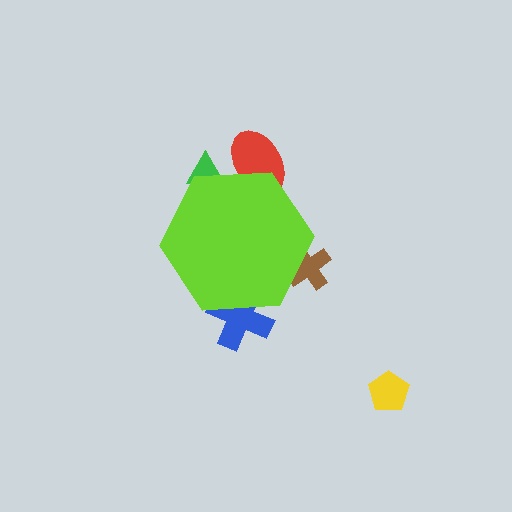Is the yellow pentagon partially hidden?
No, the yellow pentagon is fully visible.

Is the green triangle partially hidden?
Yes, the green triangle is partially hidden behind the lime hexagon.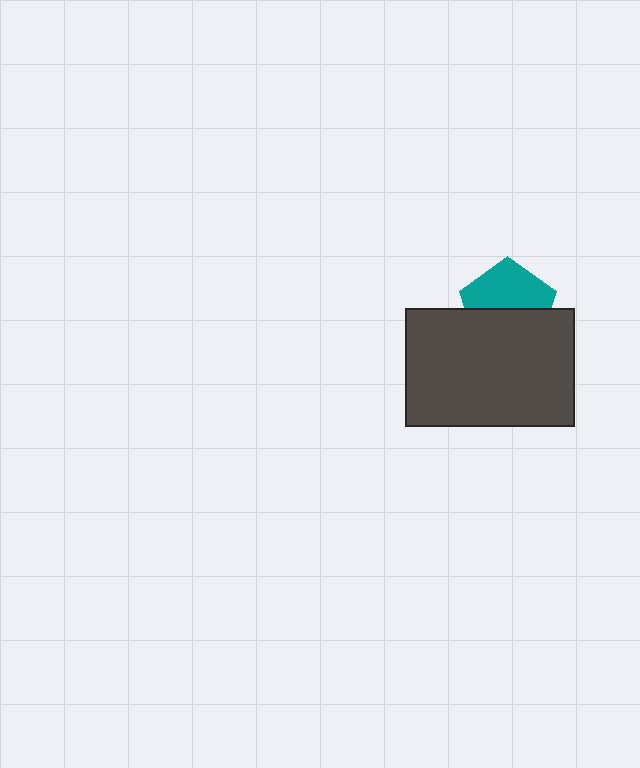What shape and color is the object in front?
The object in front is a dark gray rectangle.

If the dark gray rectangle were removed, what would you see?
You would see the complete teal pentagon.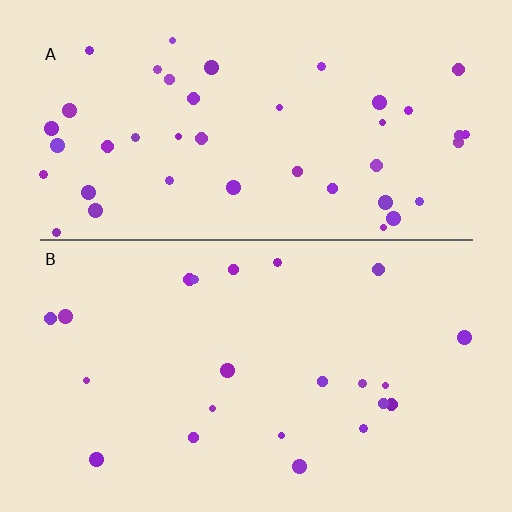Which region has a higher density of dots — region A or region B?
A (the top).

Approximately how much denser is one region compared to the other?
Approximately 1.9× — region A over region B.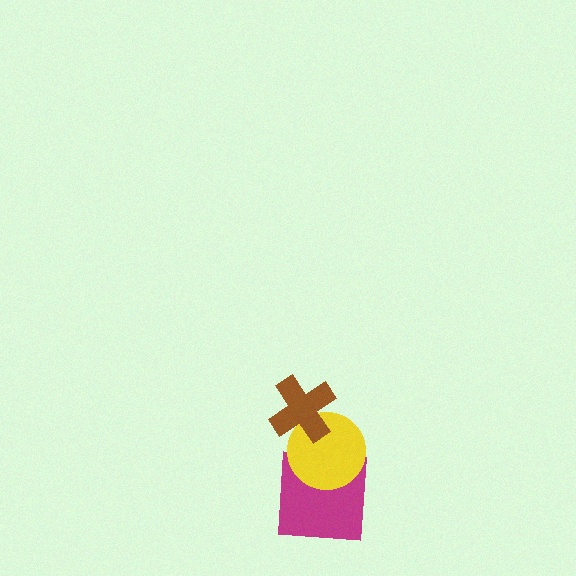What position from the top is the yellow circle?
The yellow circle is 2nd from the top.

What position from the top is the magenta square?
The magenta square is 3rd from the top.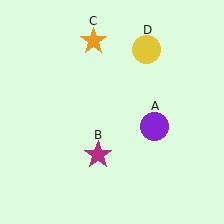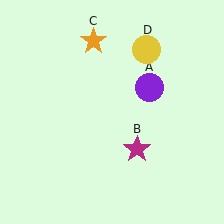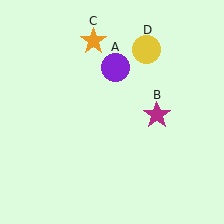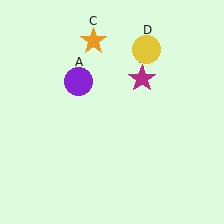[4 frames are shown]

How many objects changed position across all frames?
2 objects changed position: purple circle (object A), magenta star (object B).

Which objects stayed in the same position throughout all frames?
Orange star (object C) and yellow circle (object D) remained stationary.